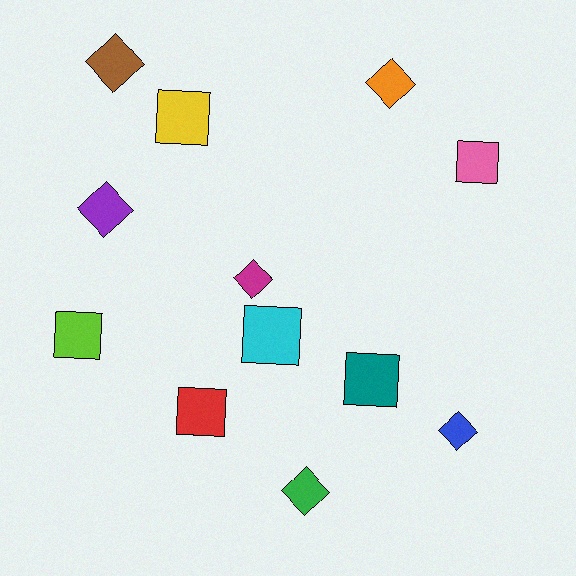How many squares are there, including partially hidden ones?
There are 6 squares.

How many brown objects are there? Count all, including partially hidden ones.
There is 1 brown object.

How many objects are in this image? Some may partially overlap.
There are 12 objects.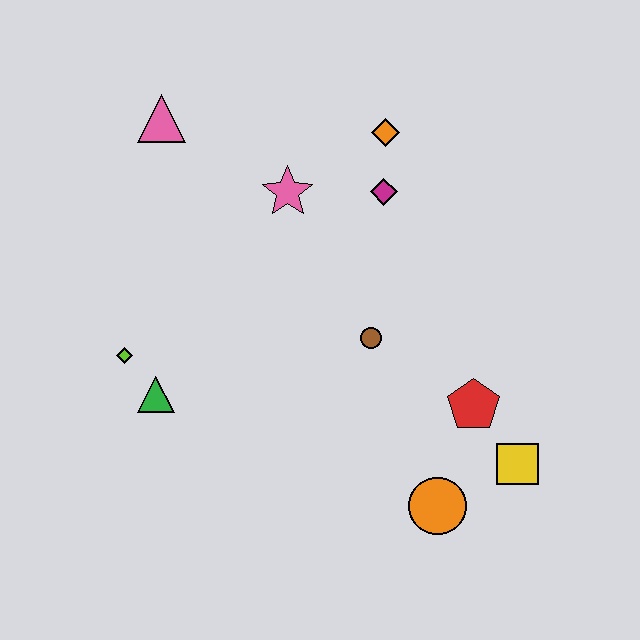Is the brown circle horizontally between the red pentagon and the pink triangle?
Yes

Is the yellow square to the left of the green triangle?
No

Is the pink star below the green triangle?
No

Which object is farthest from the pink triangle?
The yellow square is farthest from the pink triangle.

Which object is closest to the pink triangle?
The pink star is closest to the pink triangle.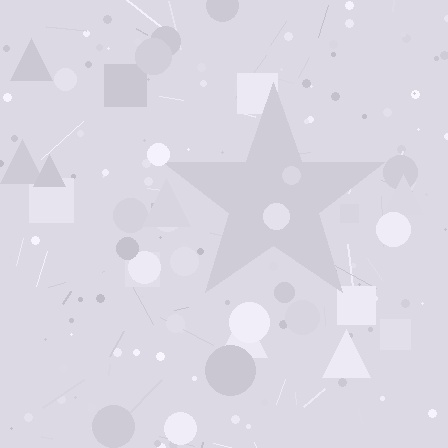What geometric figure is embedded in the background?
A star is embedded in the background.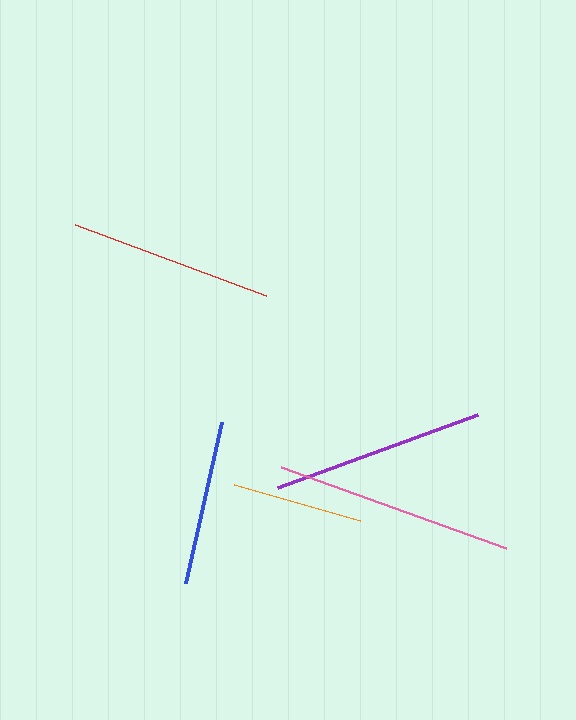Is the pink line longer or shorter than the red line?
The pink line is longer than the red line.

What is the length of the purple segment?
The purple segment is approximately 213 pixels long.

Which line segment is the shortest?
The orange line is the shortest at approximately 131 pixels.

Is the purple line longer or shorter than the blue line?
The purple line is longer than the blue line.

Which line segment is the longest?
The pink line is the longest at approximately 239 pixels.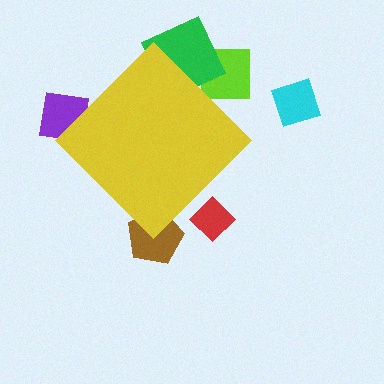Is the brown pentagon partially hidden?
Yes, the brown pentagon is partially hidden behind the yellow diamond.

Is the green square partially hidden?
Yes, the green square is partially hidden behind the yellow diamond.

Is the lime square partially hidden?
Yes, the lime square is partially hidden behind the yellow diamond.